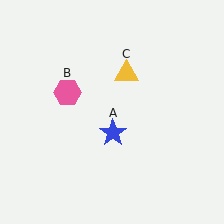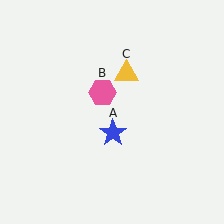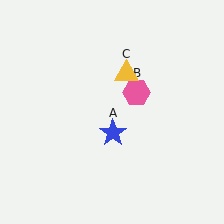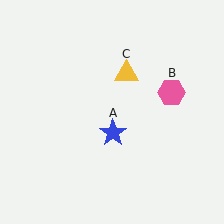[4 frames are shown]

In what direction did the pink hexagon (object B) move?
The pink hexagon (object B) moved right.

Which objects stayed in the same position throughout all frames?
Blue star (object A) and yellow triangle (object C) remained stationary.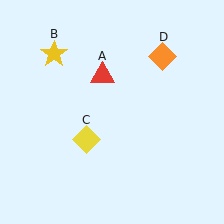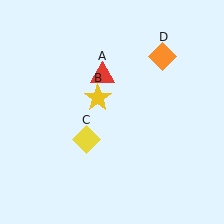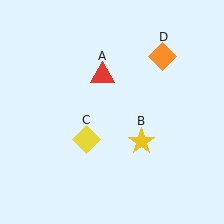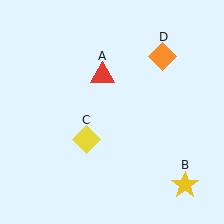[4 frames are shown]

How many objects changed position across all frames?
1 object changed position: yellow star (object B).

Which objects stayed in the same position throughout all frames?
Red triangle (object A) and yellow diamond (object C) and orange diamond (object D) remained stationary.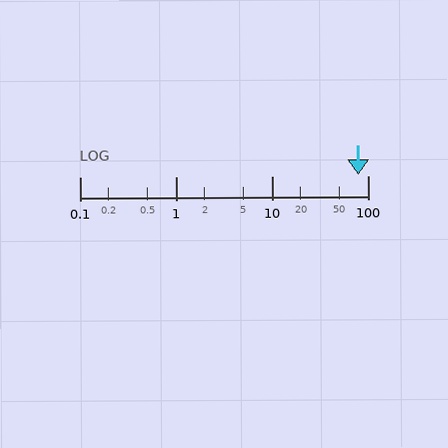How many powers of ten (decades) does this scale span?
The scale spans 3 decades, from 0.1 to 100.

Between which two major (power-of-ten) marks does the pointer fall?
The pointer is between 10 and 100.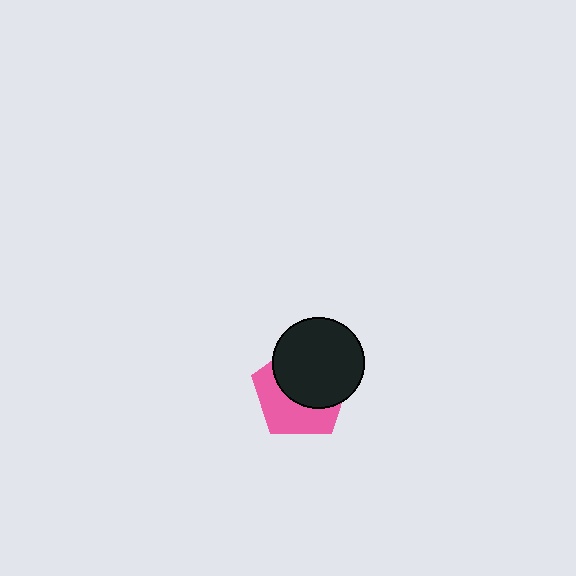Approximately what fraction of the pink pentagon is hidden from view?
Roughly 56% of the pink pentagon is hidden behind the black circle.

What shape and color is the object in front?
The object in front is a black circle.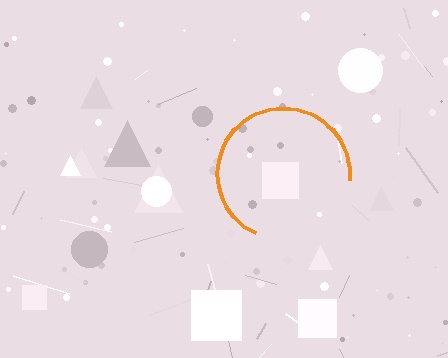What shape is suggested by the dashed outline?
The dashed outline suggests a circle.